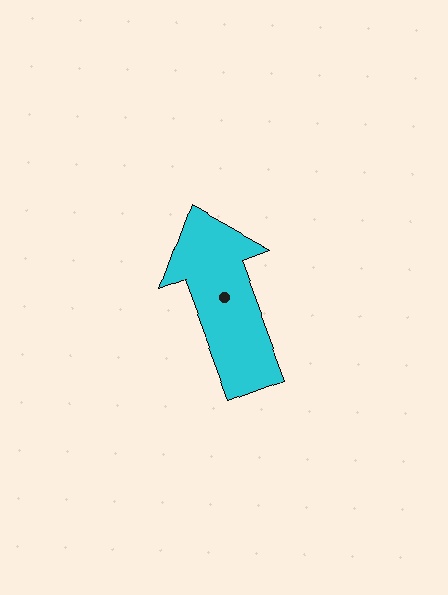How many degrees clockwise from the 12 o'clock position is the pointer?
Approximately 339 degrees.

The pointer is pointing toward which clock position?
Roughly 11 o'clock.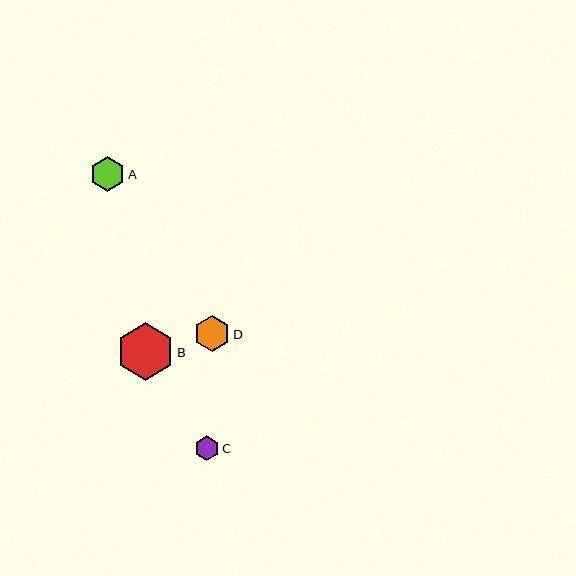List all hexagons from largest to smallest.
From largest to smallest: B, D, A, C.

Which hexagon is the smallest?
Hexagon C is the smallest with a size of approximately 25 pixels.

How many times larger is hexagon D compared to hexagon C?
Hexagon D is approximately 1.4 times the size of hexagon C.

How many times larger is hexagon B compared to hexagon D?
Hexagon B is approximately 1.6 times the size of hexagon D.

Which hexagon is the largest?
Hexagon B is the largest with a size of approximately 57 pixels.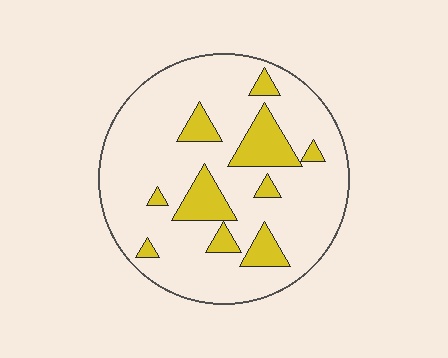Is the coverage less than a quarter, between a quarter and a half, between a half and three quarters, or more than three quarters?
Less than a quarter.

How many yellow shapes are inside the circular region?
10.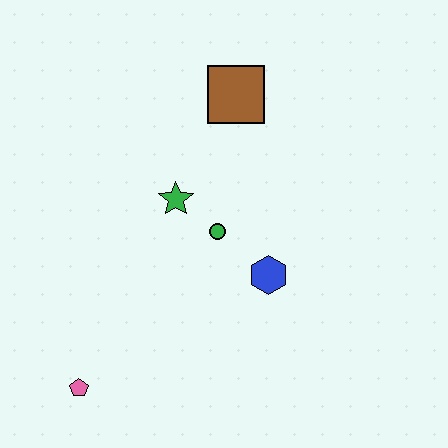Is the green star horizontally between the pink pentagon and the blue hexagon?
Yes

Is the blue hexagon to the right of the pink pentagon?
Yes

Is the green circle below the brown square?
Yes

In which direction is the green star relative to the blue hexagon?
The green star is to the left of the blue hexagon.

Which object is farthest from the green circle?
The pink pentagon is farthest from the green circle.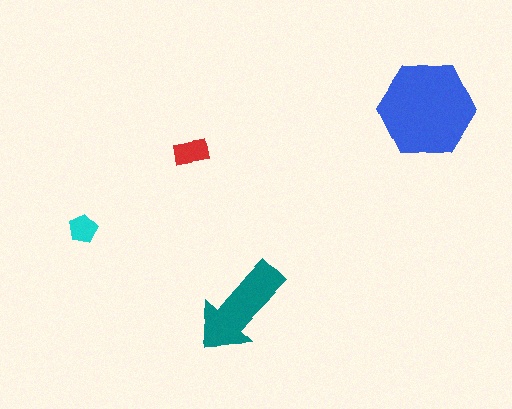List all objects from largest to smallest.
The blue hexagon, the teal arrow, the red rectangle, the cyan pentagon.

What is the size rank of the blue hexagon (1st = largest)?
1st.